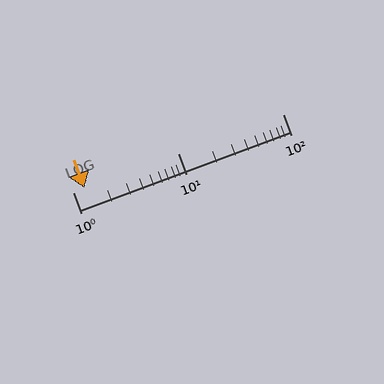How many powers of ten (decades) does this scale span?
The scale spans 2 decades, from 1 to 100.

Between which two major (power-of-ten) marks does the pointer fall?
The pointer is between 1 and 10.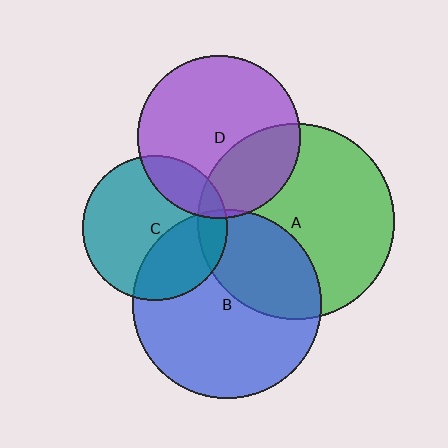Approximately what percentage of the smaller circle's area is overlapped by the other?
Approximately 35%.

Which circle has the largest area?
Circle A (green).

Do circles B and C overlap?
Yes.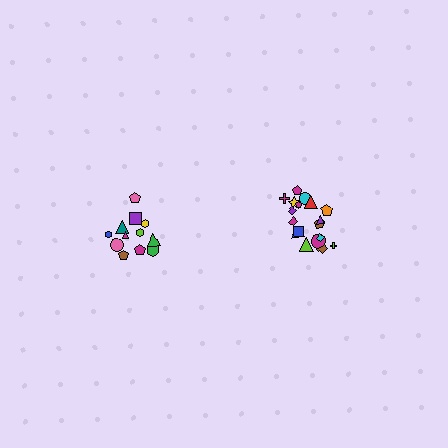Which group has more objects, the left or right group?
The right group.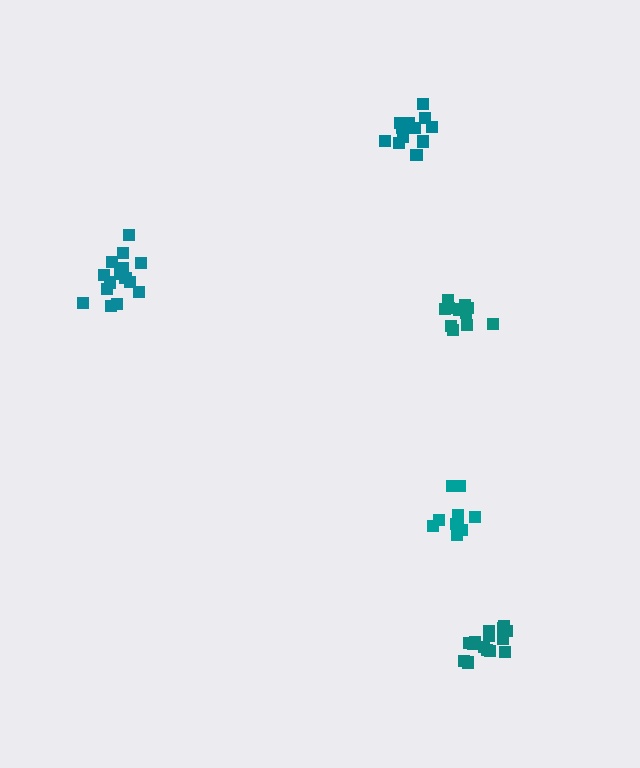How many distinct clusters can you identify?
There are 5 distinct clusters.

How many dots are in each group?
Group 1: 11 dots, Group 2: 10 dots, Group 3: 15 dots, Group 4: 15 dots, Group 5: 13 dots (64 total).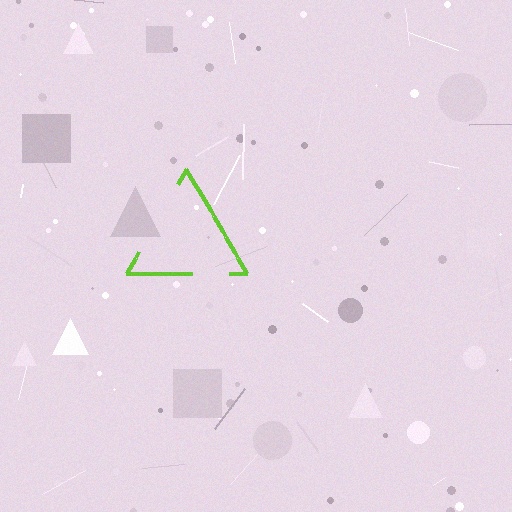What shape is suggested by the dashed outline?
The dashed outline suggests a triangle.